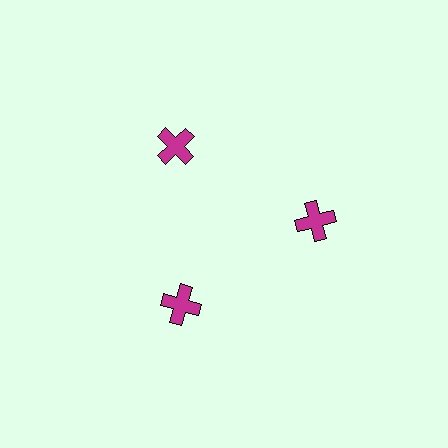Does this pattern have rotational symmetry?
Yes, this pattern has 3-fold rotational symmetry. It looks the same after rotating 120 degrees around the center.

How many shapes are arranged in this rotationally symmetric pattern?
There are 3 shapes, arranged in 3 groups of 1.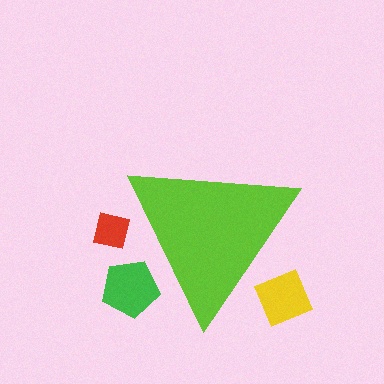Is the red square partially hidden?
Yes, the red square is partially hidden behind the lime triangle.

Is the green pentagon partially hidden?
Yes, the green pentagon is partially hidden behind the lime triangle.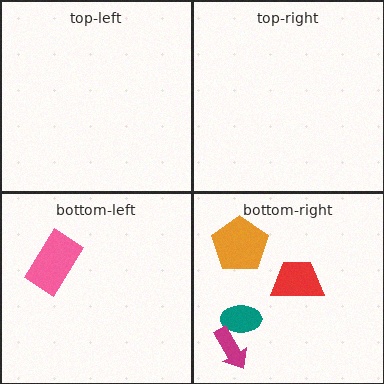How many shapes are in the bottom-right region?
4.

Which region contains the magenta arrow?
The bottom-right region.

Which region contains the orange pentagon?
The bottom-right region.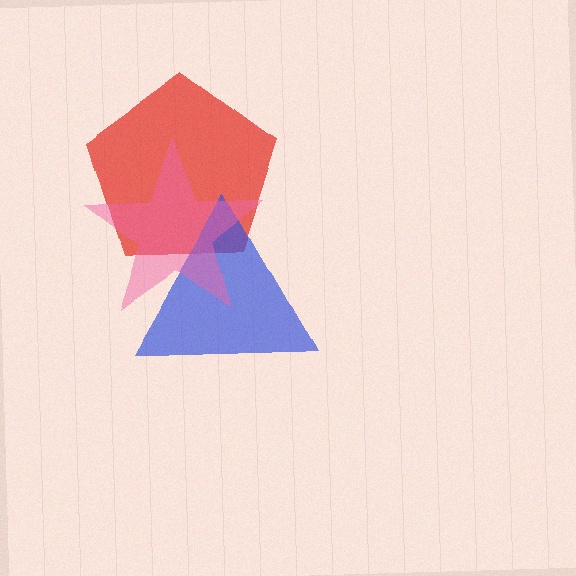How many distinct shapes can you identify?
There are 3 distinct shapes: a red pentagon, a blue triangle, a pink star.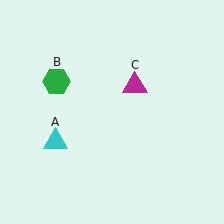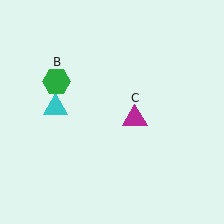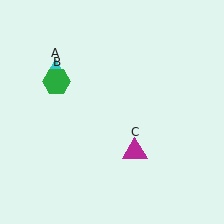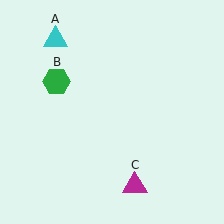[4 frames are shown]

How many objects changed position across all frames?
2 objects changed position: cyan triangle (object A), magenta triangle (object C).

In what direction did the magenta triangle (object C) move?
The magenta triangle (object C) moved down.